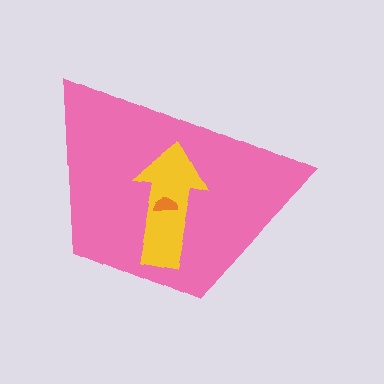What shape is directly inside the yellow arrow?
The orange semicircle.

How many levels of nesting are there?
3.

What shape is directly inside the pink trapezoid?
The yellow arrow.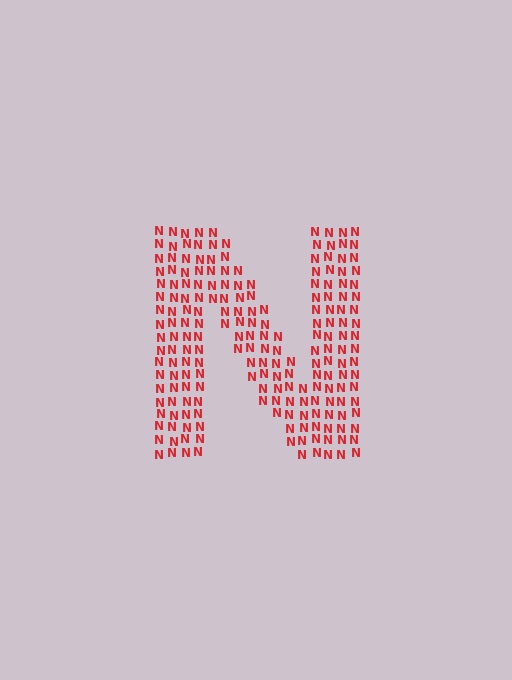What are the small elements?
The small elements are letter N's.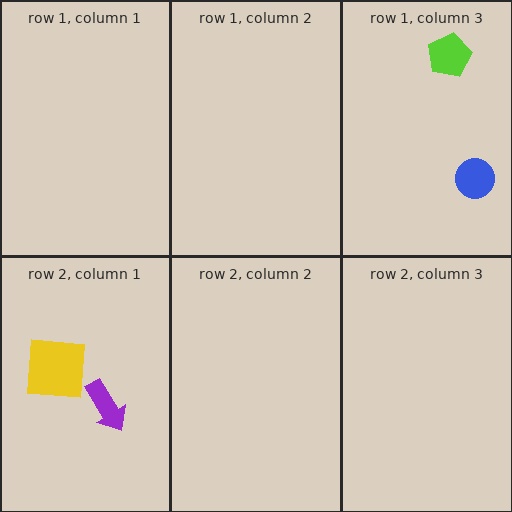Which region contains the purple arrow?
The row 2, column 1 region.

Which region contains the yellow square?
The row 2, column 1 region.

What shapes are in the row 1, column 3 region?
The lime pentagon, the blue circle.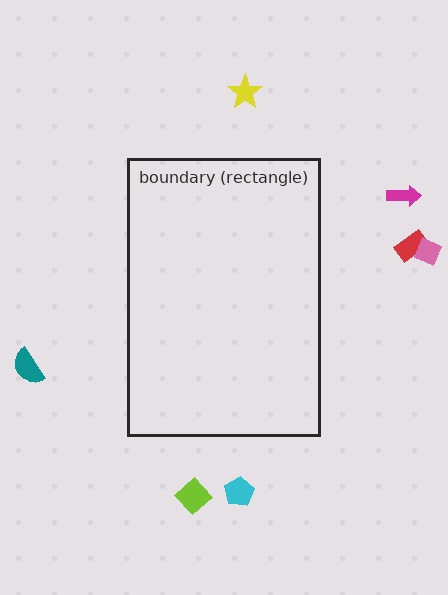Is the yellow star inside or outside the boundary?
Outside.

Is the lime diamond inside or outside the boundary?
Outside.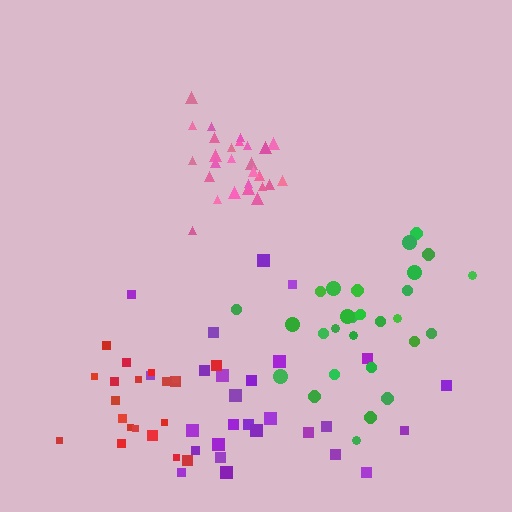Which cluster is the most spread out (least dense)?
Purple.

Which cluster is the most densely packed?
Pink.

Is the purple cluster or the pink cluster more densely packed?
Pink.